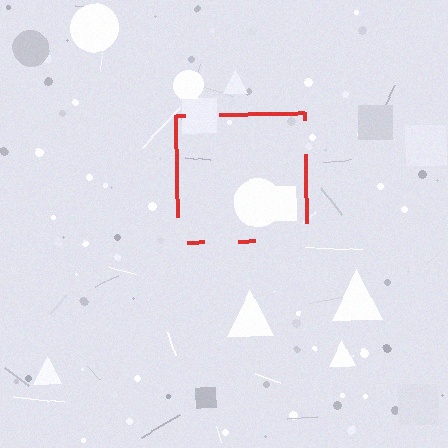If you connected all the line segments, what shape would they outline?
They would outline a square.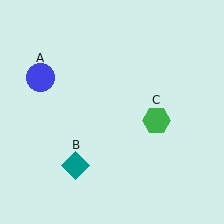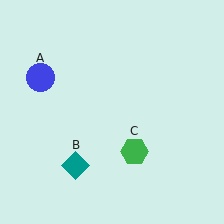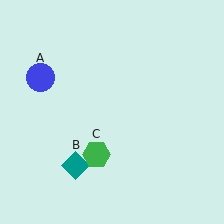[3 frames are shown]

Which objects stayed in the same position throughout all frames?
Blue circle (object A) and teal diamond (object B) remained stationary.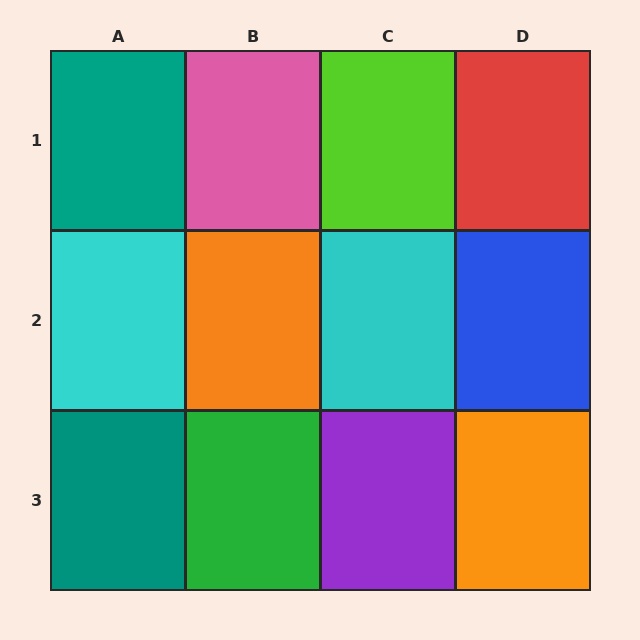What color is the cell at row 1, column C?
Lime.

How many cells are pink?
1 cell is pink.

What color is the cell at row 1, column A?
Teal.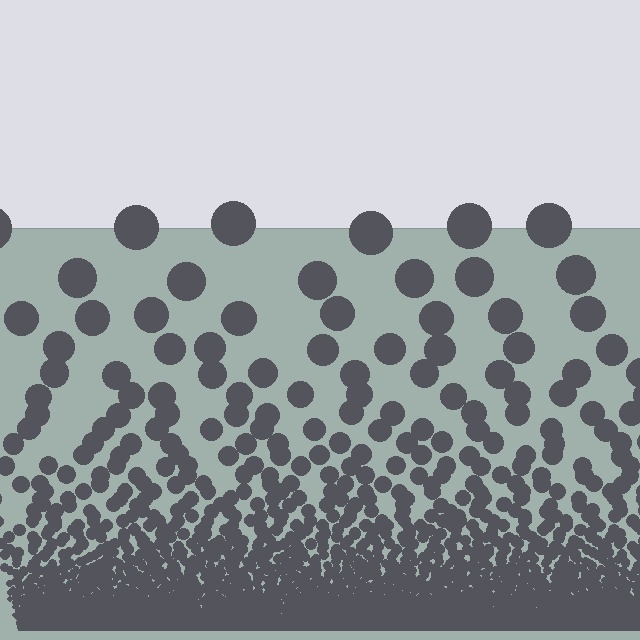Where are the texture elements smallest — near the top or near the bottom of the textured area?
Near the bottom.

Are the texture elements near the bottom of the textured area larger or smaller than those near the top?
Smaller. The gradient is inverted — elements near the bottom are smaller and denser.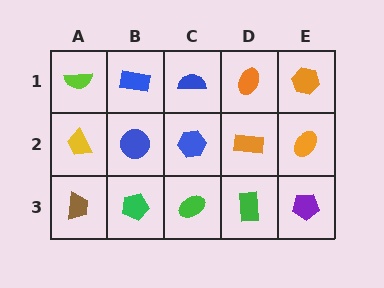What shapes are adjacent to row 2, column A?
A lime semicircle (row 1, column A), a brown trapezoid (row 3, column A), a blue circle (row 2, column B).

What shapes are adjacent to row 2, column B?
A blue rectangle (row 1, column B), a green pentagon (row 3, column B), a yellow trapezoid (row 2, column A), a blue hexagon (row 2, column C).